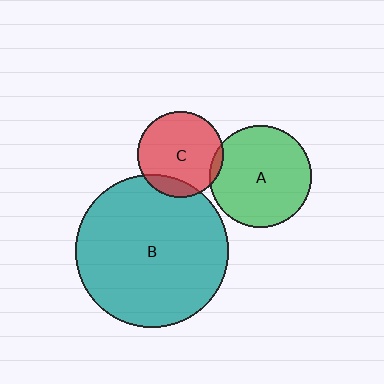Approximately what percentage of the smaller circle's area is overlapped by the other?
Approximately 5%.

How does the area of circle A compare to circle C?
Approximately 1.4 times.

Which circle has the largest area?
Circle B (teal).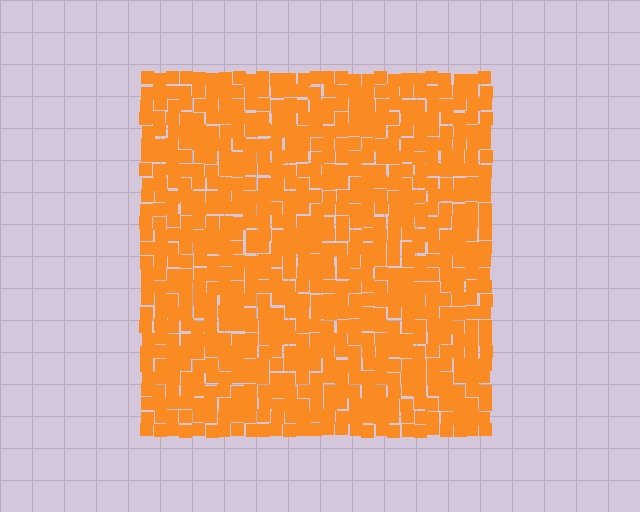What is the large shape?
The large shape is a square.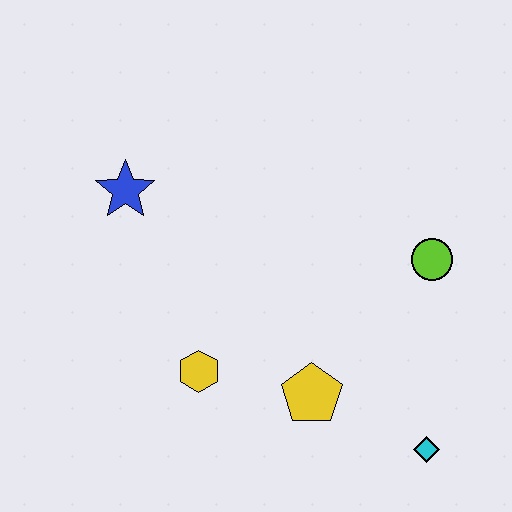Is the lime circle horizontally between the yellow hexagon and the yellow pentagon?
No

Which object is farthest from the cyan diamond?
The blue star is farthest from the cyan diamond.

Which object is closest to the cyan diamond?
The yellow pentagon is closest to the cyan diamond.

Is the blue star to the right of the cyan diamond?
No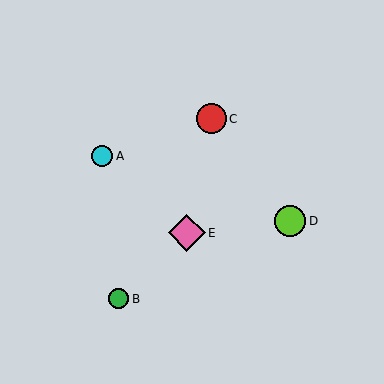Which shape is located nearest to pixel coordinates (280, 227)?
The lime circle (labeled D) at (290, 221) is nearest to that location.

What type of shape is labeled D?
Shape D is a lime circle.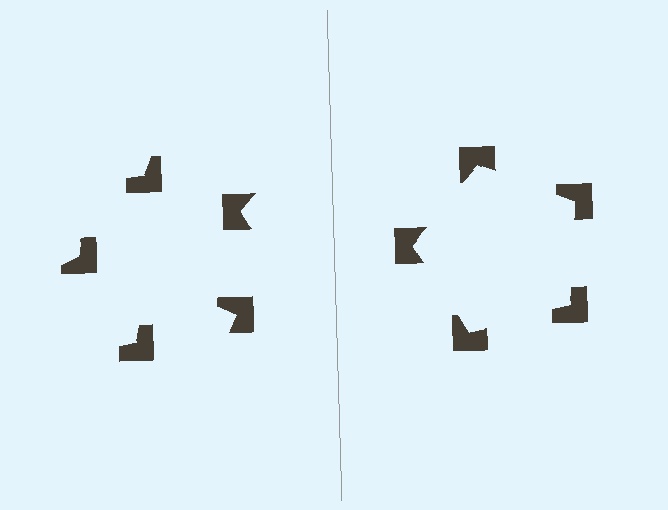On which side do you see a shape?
An illusory pentagon appears on the right side. On the left side the wedge cuts are rotated, so no coherent shape forms.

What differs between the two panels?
The notched squares are positioned identically on both sides; only the wedge orientations differ. On the right they align to a pentagon; on the left they are misaligned.